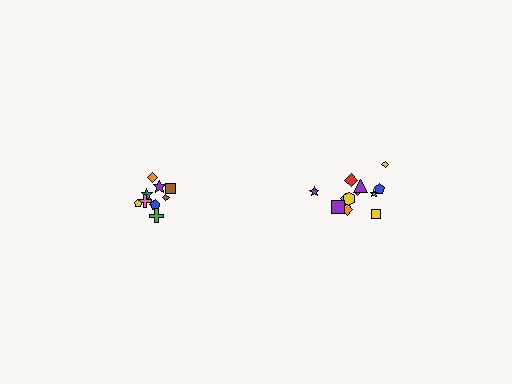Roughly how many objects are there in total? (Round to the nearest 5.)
Roughly 20 objects in total.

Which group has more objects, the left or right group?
The right group.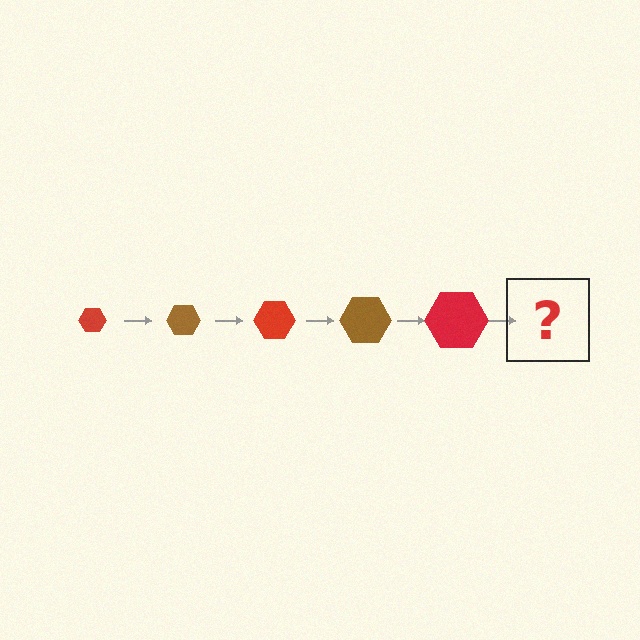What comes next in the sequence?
The next element should be a brown hexagon, larger than the previous one.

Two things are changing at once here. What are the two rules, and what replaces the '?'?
The two rules are that the hexagon grows larger each step and the color cycles through red and brown. The '?' should be a brown hexagon, larger than the previous one.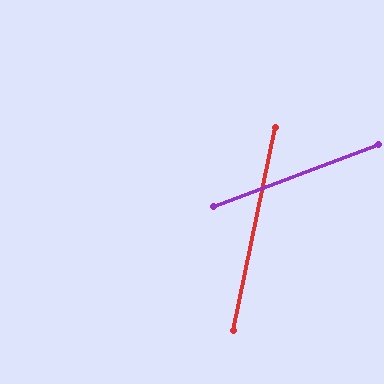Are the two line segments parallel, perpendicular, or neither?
Neither parallel nor perpendicular — they differ by about 58°.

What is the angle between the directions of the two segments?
Approximately 58 degrees.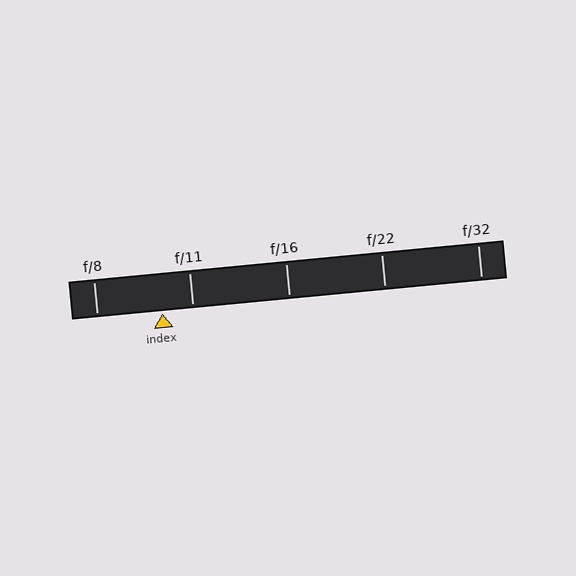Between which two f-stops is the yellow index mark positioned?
The index mark is between f/8 and f/11.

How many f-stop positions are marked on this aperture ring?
There are 5 f-stop positions marked.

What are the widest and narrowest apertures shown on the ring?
The widest aperture shown is f/8 and the narrowest is f/32.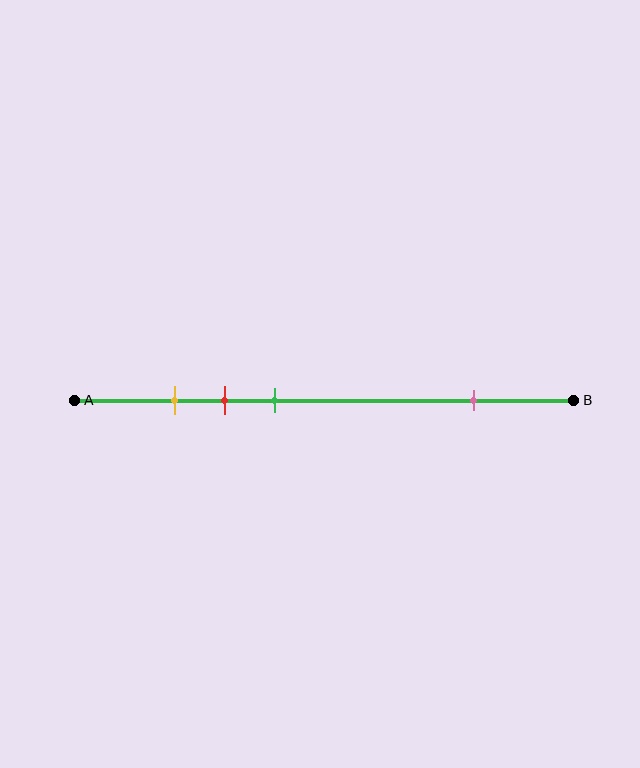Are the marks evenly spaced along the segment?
No, the marks are not evenly spaced.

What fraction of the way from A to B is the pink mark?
The pink mark is approximately 80% (0.8) of the way from A to B.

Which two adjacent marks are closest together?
The yellow and red marks are the closest adjacent pair.